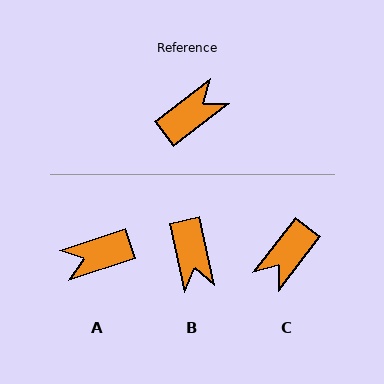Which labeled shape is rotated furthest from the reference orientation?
C, about 165 degrees away.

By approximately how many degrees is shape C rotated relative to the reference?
Approximately 165 degrees clockwise.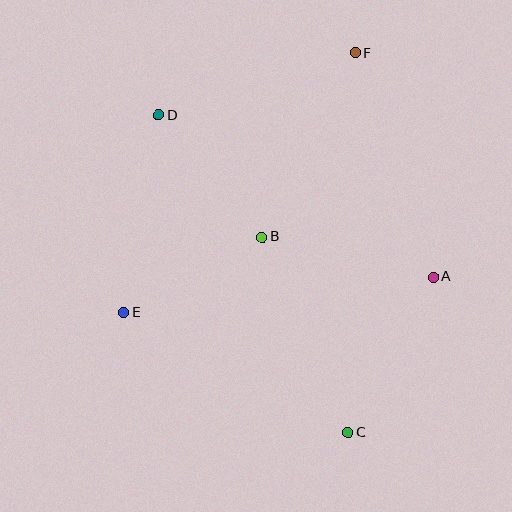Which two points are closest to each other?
Points B and E are closest to each other.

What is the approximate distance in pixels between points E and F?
The distance between E and F is approximately 348 pixels.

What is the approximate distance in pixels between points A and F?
The distance between A and F is approximately 237 pixels.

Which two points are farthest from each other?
Points C and F are farthest from each other.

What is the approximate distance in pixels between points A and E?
The distance between A and E is approximately 311 pixels.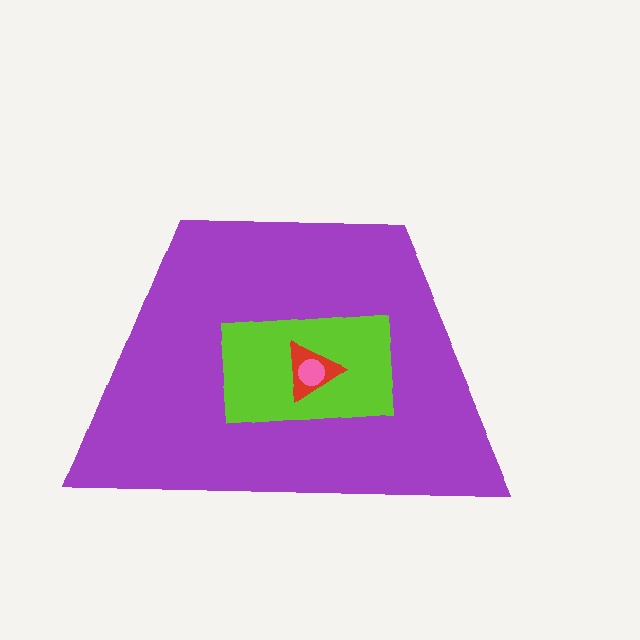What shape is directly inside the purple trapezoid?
The lime rectangle.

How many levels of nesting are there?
4.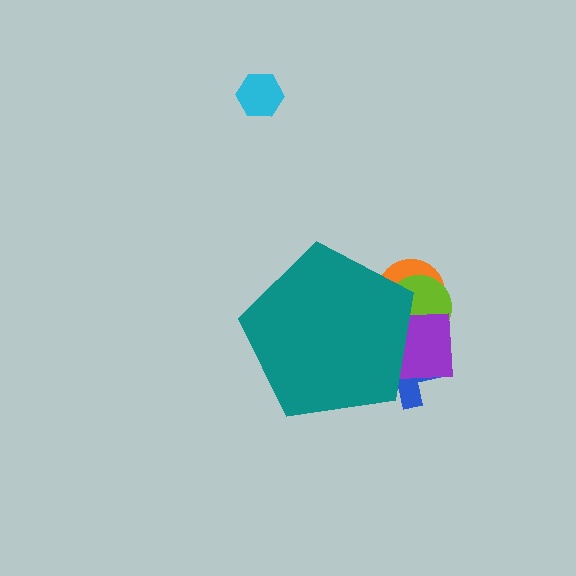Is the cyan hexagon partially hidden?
No, the cyan hexagon is fully visible.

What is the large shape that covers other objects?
A teal pentagon.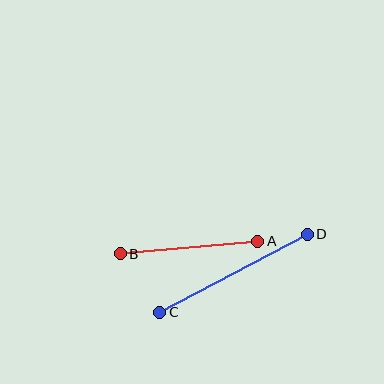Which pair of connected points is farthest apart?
Points C and D are farthest apart.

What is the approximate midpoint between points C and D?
The midpoint is at approximately (234, 273) pixels.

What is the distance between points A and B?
The distance is approximately 138 pixels.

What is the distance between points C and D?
The distance is approximately 167 pixels.